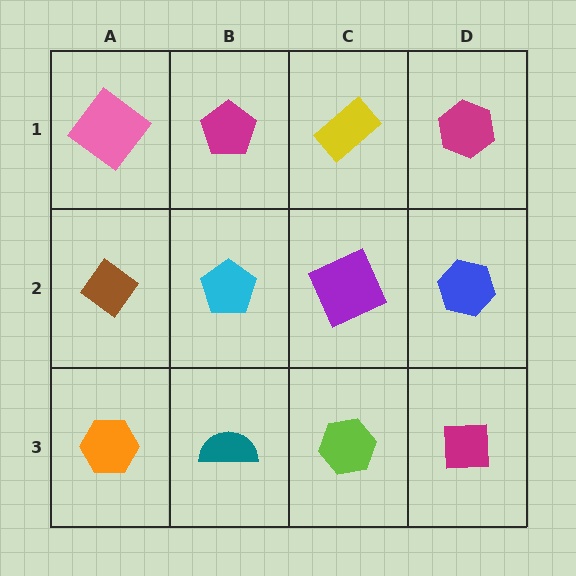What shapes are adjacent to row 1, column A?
A brown diamond (row 2, column A), a magenta pentagon (row 1, column B).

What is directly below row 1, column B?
A cyan pentagon.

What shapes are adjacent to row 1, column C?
A purple square (row 2, column C), a magenta pentagon (row 1, column B), a magenta hexagon (row 1, column D).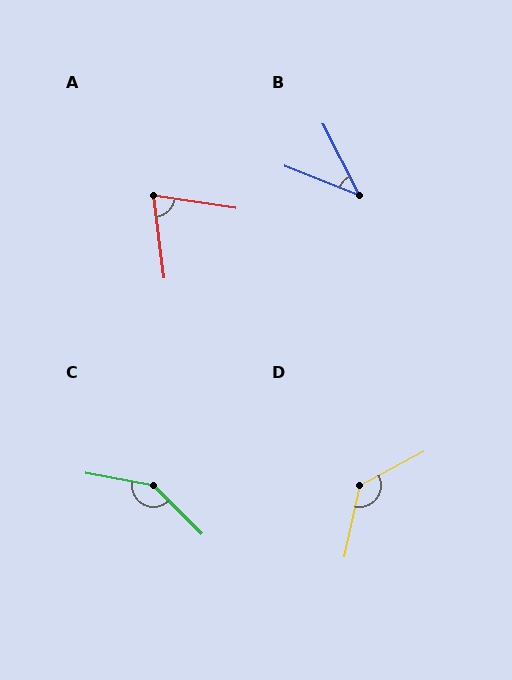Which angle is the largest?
C, at approximately 145 degrees.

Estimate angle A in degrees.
Approximately 74 degrees.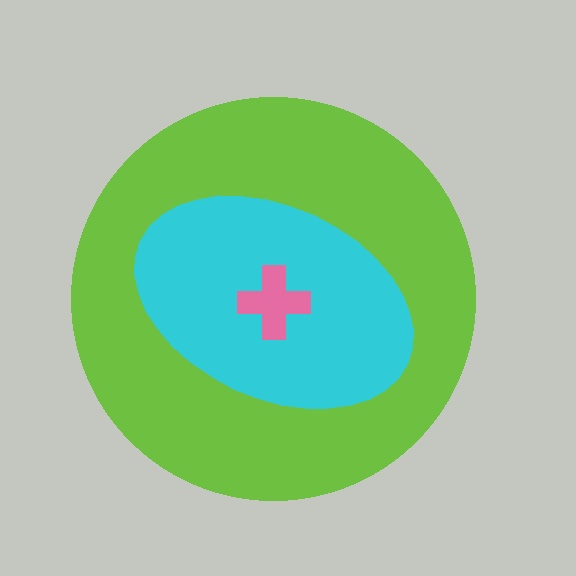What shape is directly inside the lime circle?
The cyan ellipse.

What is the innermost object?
The pink cross.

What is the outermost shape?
The lime circle.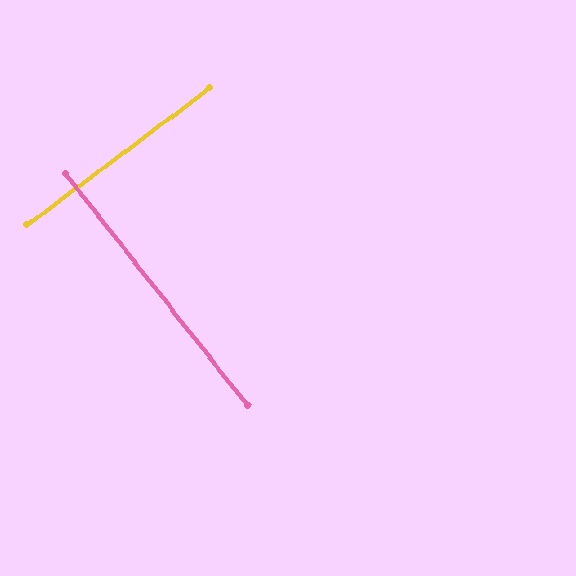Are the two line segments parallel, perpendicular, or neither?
Perpendicular — they meet at approximately 89°.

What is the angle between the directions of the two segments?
Approximately 89 degrees.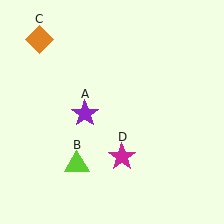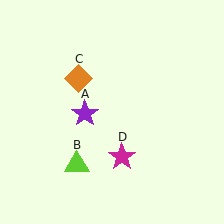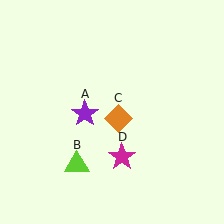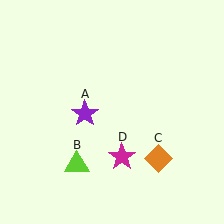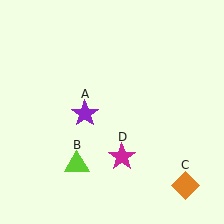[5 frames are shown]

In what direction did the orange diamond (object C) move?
The orange diamond (object C) moved down and to the right.